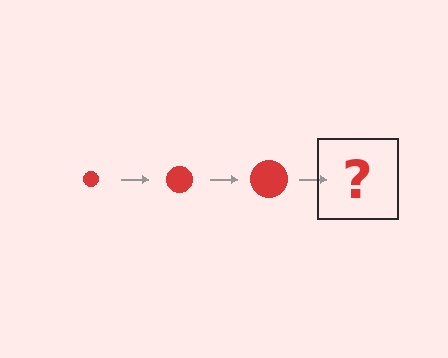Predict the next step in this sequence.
The next step is a red circle, larger than the previous one.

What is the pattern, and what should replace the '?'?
The pattern is that the circle gets progressively larger each step. The '?' should be a red circle, larger than the previous one.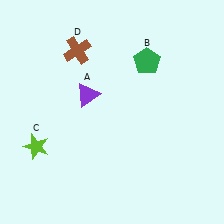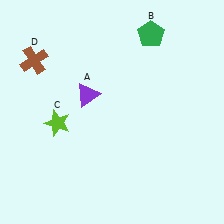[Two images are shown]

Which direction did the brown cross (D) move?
The brown cross (D) moved left.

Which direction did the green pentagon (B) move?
The green pentagon (B) moved up.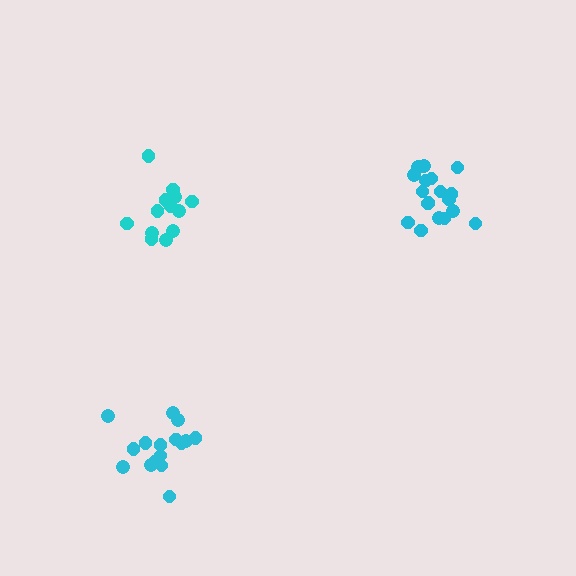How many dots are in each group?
Group 1: 13 dots, Group 2: 18 dots, Group 3: 16 dots (47 total).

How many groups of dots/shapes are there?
There are 3 groups.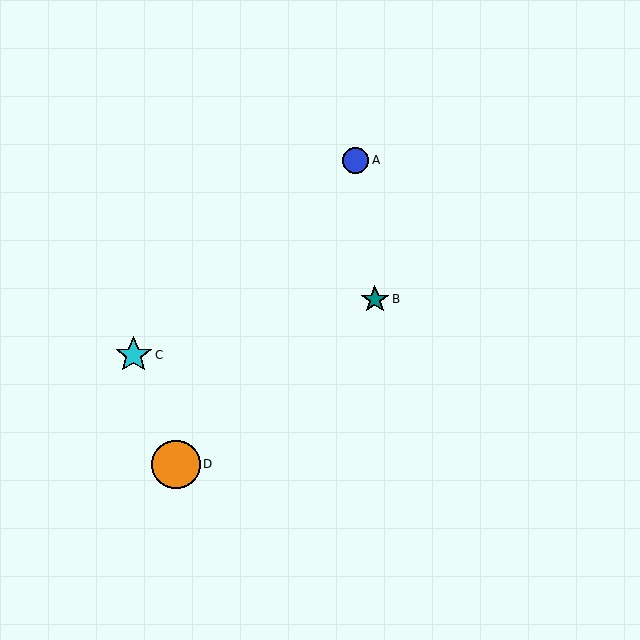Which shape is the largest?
The orange circle (labeled D) is the largest.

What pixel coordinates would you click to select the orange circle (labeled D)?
Click at (176, 464) to select the orange circle D.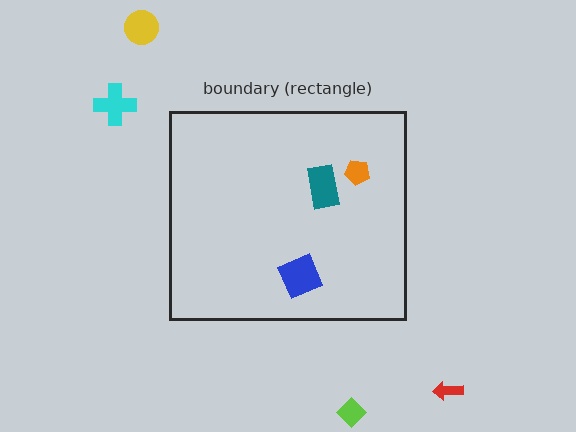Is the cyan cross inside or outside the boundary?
Outside.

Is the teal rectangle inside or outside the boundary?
Inside.